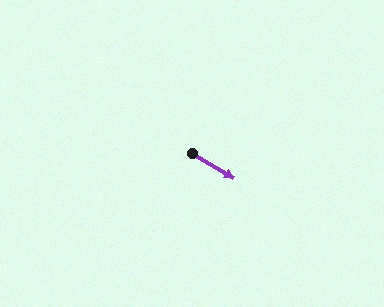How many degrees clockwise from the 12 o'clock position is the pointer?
Approximately 120 degrees.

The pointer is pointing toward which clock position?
Roughly 4 o'clock.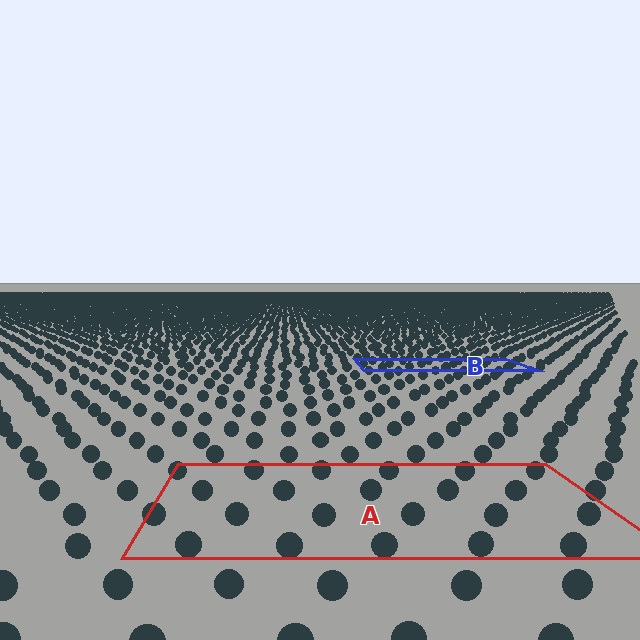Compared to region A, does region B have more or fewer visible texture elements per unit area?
Region B has more texture elements per unit area — they are packed more densely because it is farther away.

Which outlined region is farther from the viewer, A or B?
Region B is farther from the viewer — the texture elements inside it appear smaller and more densely packed.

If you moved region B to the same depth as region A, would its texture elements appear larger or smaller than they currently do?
They would appear larger. At a closer depth, the same texture elements are projected at a bigger on-screen size.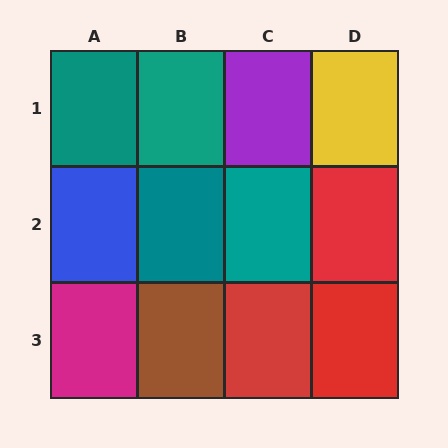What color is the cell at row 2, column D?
Red.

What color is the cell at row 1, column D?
Yellow.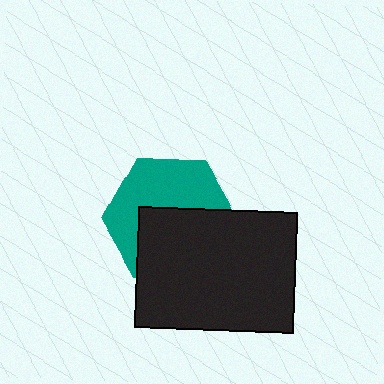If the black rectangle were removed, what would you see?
You would see the complete teal hexagon.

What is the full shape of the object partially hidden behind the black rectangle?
The partially hidden object is a teal hexagon.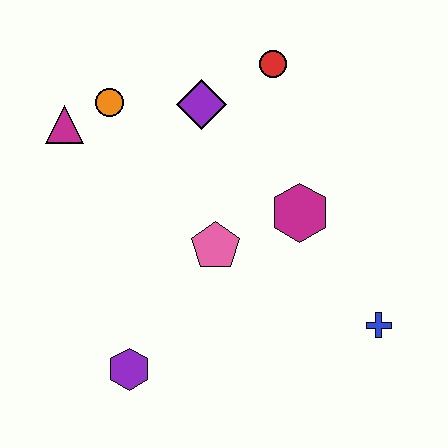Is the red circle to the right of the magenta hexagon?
No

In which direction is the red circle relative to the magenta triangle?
The red circle is to the right of the magenta triangle.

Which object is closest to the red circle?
The purple diamond is closest to the red circle.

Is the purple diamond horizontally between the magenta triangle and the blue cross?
Yes